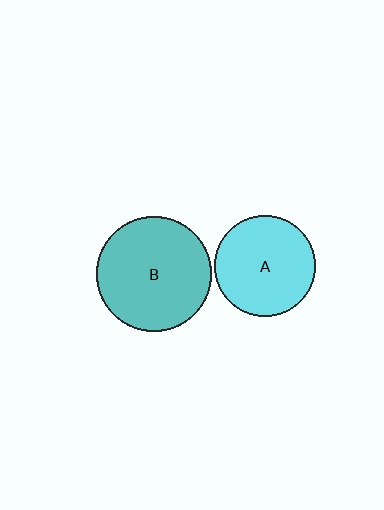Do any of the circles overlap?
No, none of the circles overlap.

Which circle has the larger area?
Circle B (teal).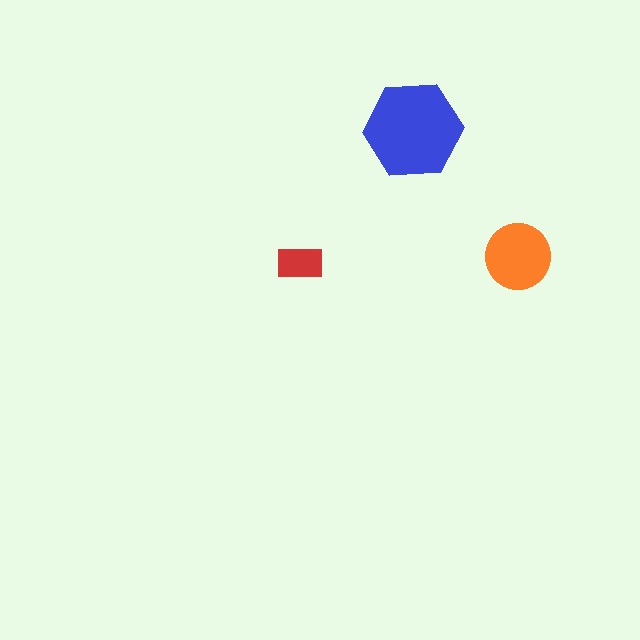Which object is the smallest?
The red rectangle.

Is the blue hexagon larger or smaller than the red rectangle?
Larger.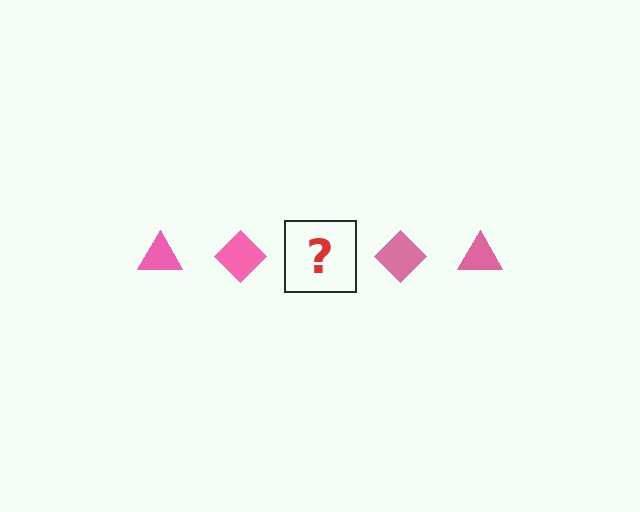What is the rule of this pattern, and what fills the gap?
The rule is that the pattern cycles through triangle, diamond shapes in pink. The gap should be filled with a pink triangle.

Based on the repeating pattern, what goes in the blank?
The blank should be a pink triangle.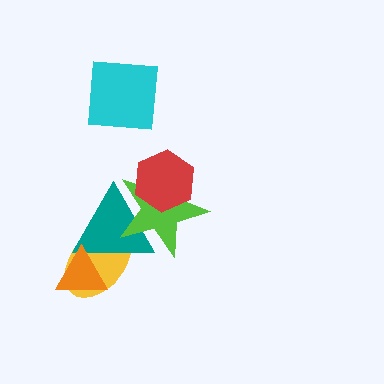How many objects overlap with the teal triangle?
4 objects overlap with the teal triangle.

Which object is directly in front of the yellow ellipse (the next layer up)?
The teal triangle is directly in front of the yellow ellipse.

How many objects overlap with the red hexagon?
2 objects overlap with the red hexagon.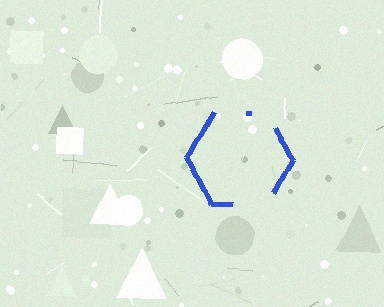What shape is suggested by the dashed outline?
The dashed outline suggests a hexagon.